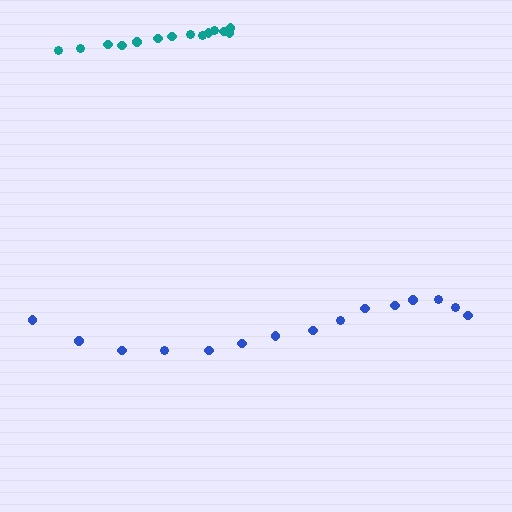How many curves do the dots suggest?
There are 2 distinct paths.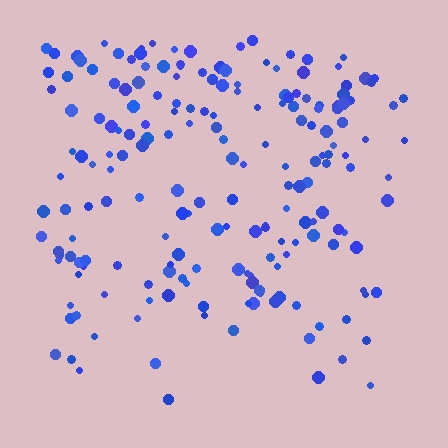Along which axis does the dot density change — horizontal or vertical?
Vertical.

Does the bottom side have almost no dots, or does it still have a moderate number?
Still a moderate number, just noticeably fewer than the top.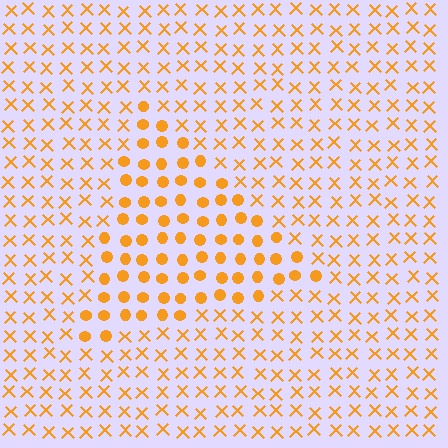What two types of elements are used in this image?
The image uses circles inside the triangle region and X marks outside it.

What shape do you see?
I see a triangle.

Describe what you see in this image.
The image is filled with small orange elements arranged in a uniform grid. A triangle-shaped region contains circles, while the surrounding area contains X marks. The boundary is defined purely by the change in element shape.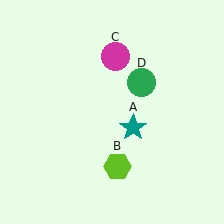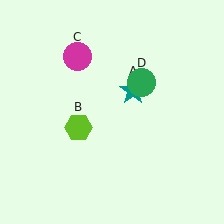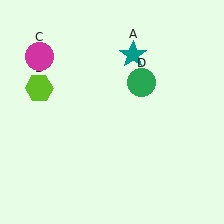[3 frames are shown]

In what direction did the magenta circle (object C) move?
The magenta circle (object C) moved left.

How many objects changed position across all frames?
3 objects changed position: teal star (object A), lime hexagon (object B), magenta circle (object C).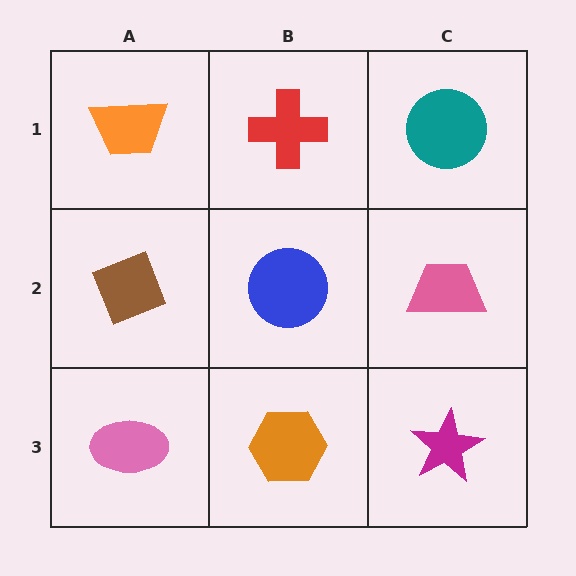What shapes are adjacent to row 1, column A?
A brown diamond (row 2, column A), a red cross (row 1, column B).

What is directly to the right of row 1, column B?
A teal circle.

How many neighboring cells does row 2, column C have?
3.